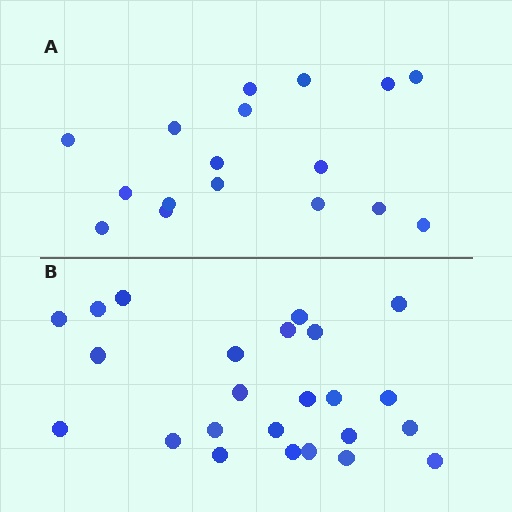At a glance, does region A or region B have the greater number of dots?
Region B (the bottom region) has more dots.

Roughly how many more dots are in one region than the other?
Region B has roughly 8 or so more dots than region A.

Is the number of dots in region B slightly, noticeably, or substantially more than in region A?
Region B has noticeably more, but not dramatically so. The ratio is roughly 1.4 to 1.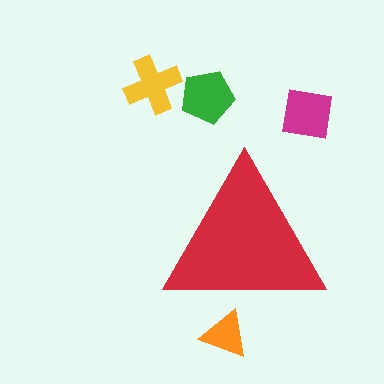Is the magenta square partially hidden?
No, the magenta square is fully visible.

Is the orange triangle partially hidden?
Yes, the orange triangle is partially hidden behind the red triangle.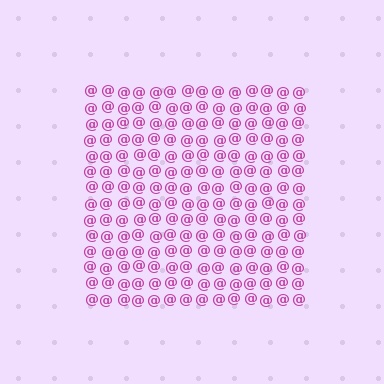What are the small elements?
The small elements are at signs.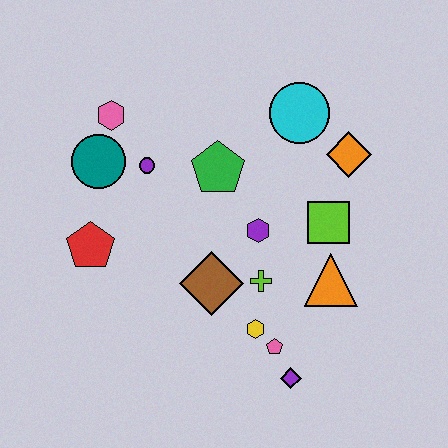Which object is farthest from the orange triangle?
The pink hexagon is farthest from the orange triangle.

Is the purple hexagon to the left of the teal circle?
No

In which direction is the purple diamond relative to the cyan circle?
The purple diamond is below the cyan circle.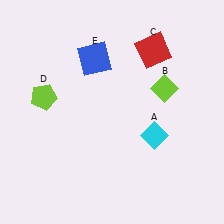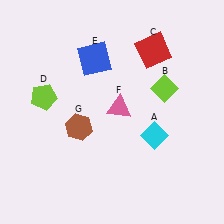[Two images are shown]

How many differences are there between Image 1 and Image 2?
There are 2 differences between the two images.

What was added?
A pink triangle (F), a brown hexagon (G) were added in Image 2.